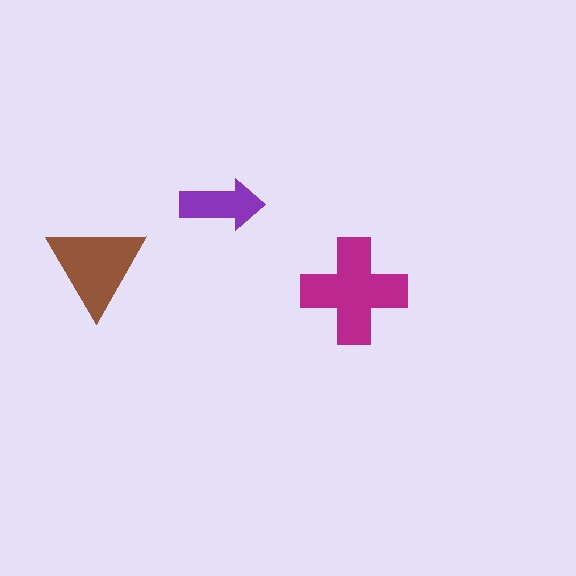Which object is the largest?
The magenta cross.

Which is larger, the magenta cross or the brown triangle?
The magenta cross.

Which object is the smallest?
The purple arrow.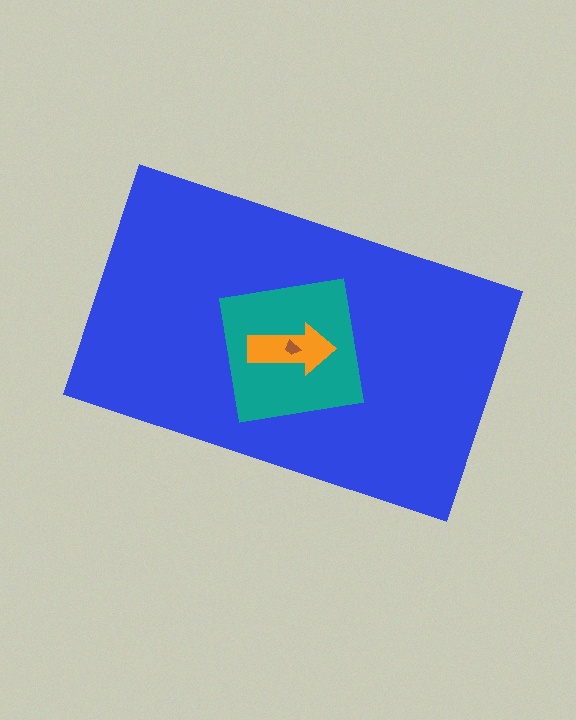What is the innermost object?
The brown trapezoid.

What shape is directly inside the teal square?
The orange arrow.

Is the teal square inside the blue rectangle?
Yes.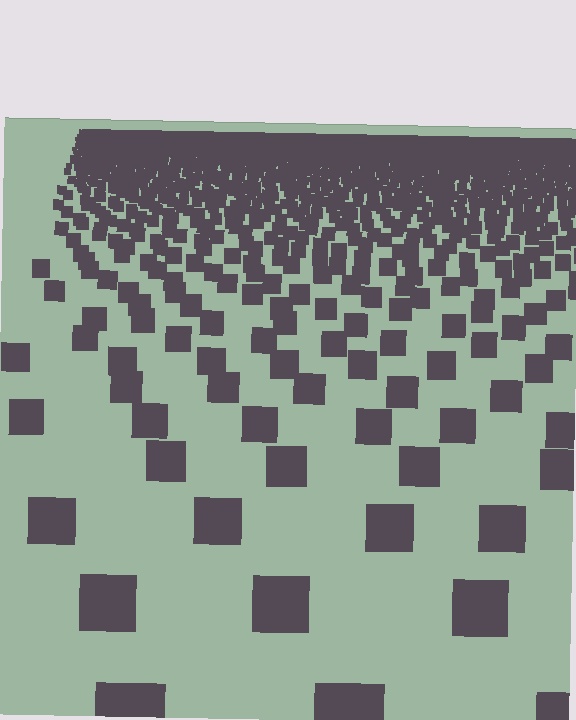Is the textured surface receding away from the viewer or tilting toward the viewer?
The surface is receding away from the viewer. Texture elements get smaller and denser toward the top.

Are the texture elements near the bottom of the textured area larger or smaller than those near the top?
Larger. Near the bottom, elements are closer to the viewer and appear at a bigger on-screen size.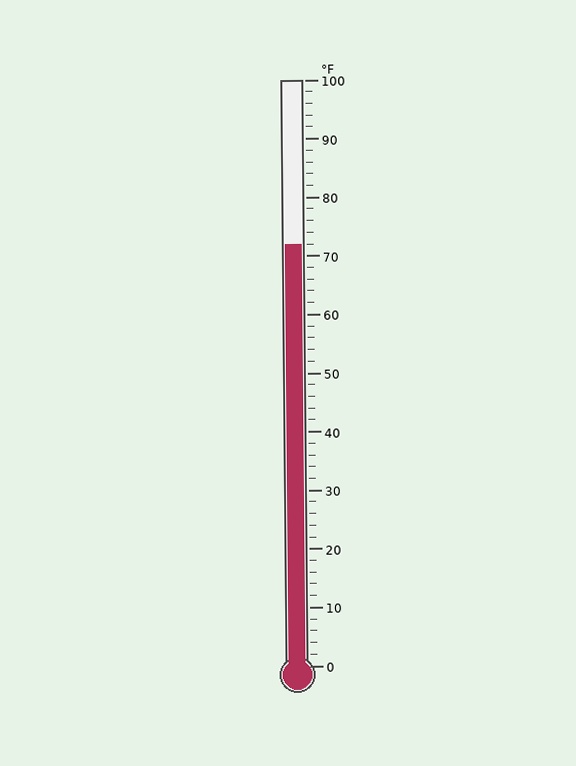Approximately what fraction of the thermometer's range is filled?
The thermometer is filled to approximately 70% of its range.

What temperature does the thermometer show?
The thermometer shows approximately 72°F.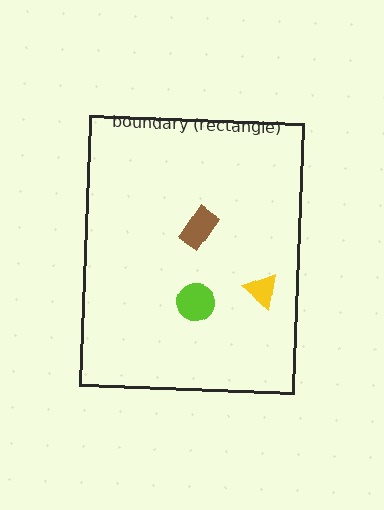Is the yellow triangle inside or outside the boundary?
Inside.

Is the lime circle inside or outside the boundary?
Inside.